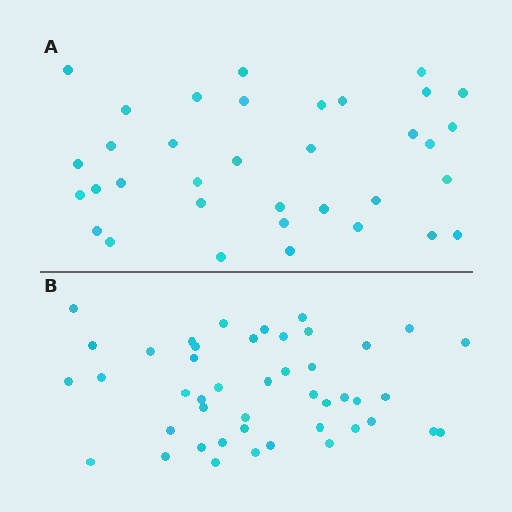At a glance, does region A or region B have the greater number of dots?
Region B (the bottom region) has more dots.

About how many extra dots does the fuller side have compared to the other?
Region B has roughly 10 or so more dots than region A.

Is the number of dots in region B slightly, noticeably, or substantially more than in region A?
Region B has noticeably more, but not dramatically so. The ratio is roughly 1.3 to 1.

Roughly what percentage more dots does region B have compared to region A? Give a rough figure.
About 30% more.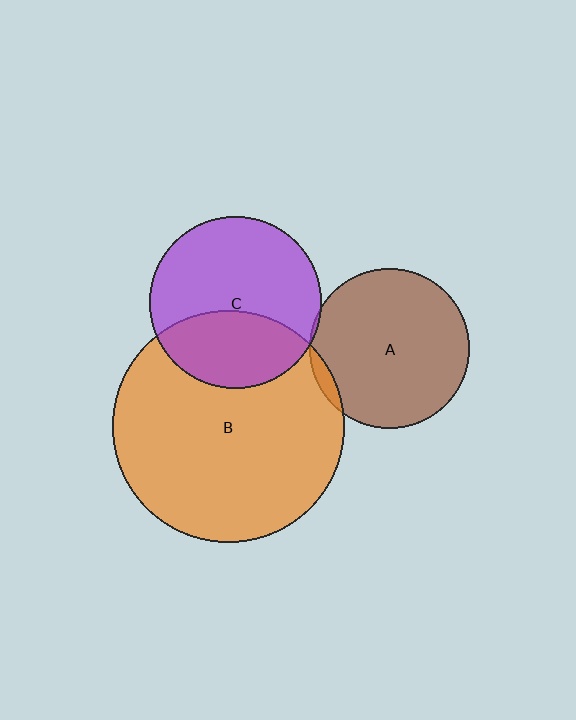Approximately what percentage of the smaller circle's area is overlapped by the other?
Approximately 35%.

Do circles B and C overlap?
Yes.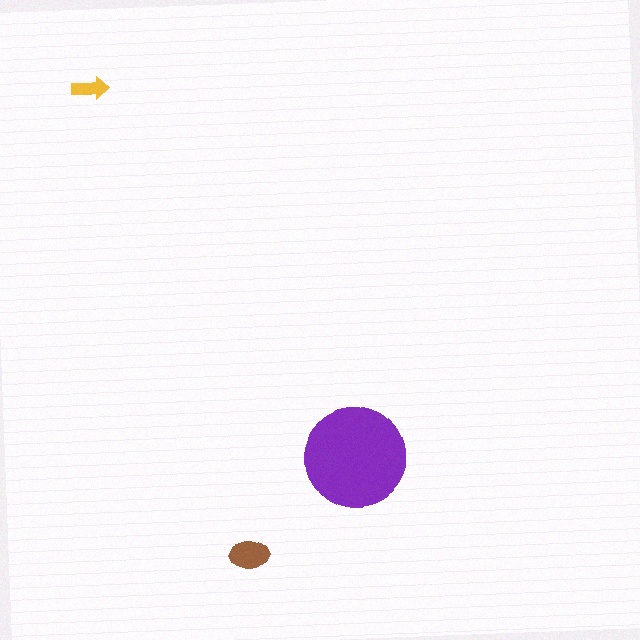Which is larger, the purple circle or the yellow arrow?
The purple circle.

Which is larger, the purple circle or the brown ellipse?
The purple circle.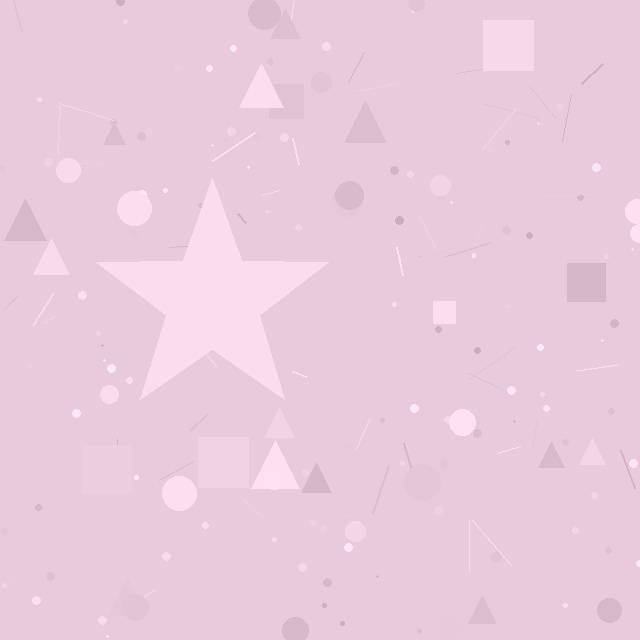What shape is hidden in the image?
A star is hidden in the image.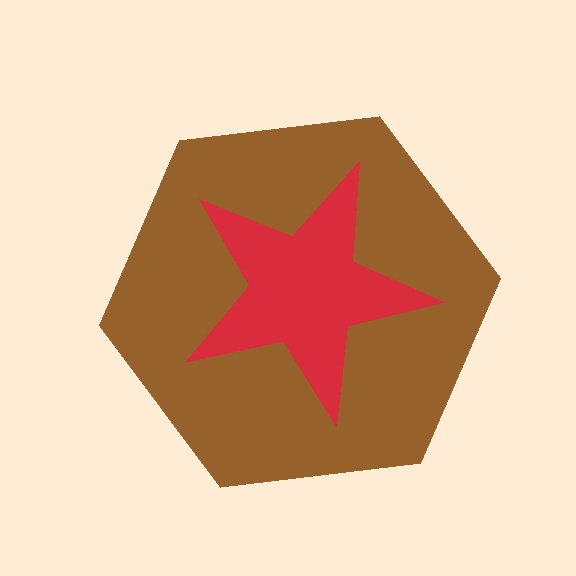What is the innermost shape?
The red star.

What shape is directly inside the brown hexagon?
The red star.